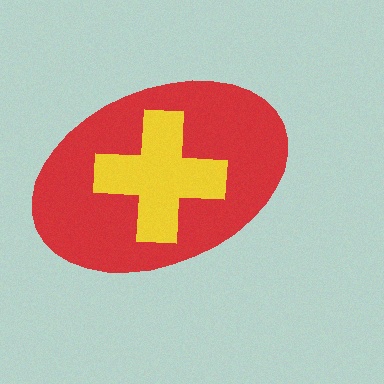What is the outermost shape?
The red ellipse.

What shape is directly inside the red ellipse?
The yellow cross.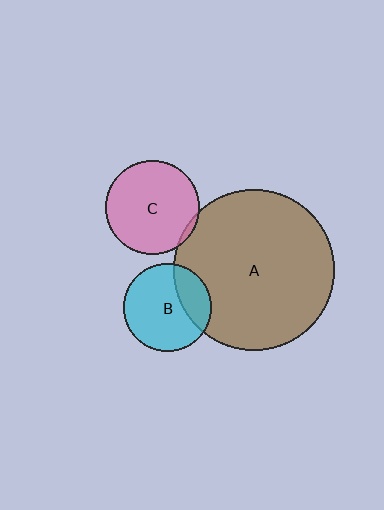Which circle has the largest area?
Circle A (brown).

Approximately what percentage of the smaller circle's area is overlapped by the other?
Approximately 25%.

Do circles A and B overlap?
Yes.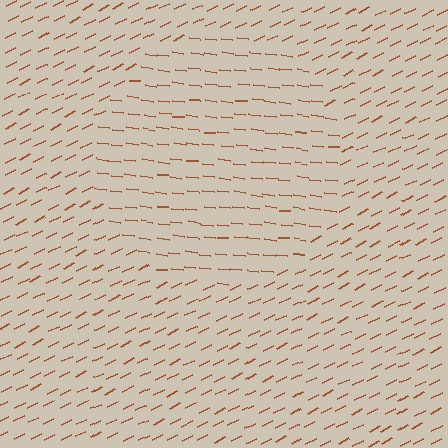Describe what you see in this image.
The image is filled with small brown line segments. A circle region in the image has lines oriented differently from the surrounding lines, creating a visible texture boundary.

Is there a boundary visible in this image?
Yes, there is a texture boundary formed by a change in line orientation.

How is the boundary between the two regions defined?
The boundary is defined purely by a change in line orientation (approximately 33 degrees difference). All lines are the same color and thickness.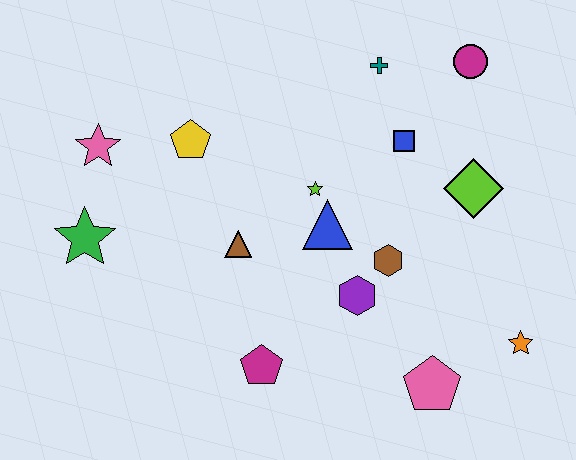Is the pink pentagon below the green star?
Yes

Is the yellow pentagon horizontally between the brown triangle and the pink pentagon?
No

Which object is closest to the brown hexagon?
The purple hexagon is closest to the brown hexagon.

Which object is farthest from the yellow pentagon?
The orange star is farthest from the yellow pentagon.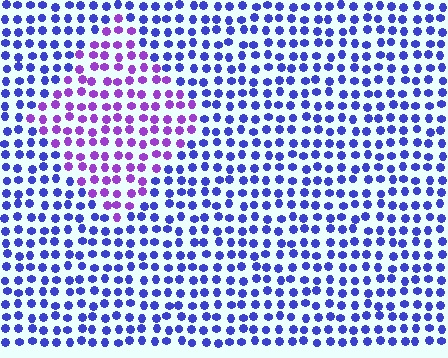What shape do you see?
I see a diamond.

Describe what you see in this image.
The image is filled with small blue elements in a uniform arrangement. A diamond-shaped region is visible where the elements are tinted to a slightly different hue, forming a subtle color boundary.